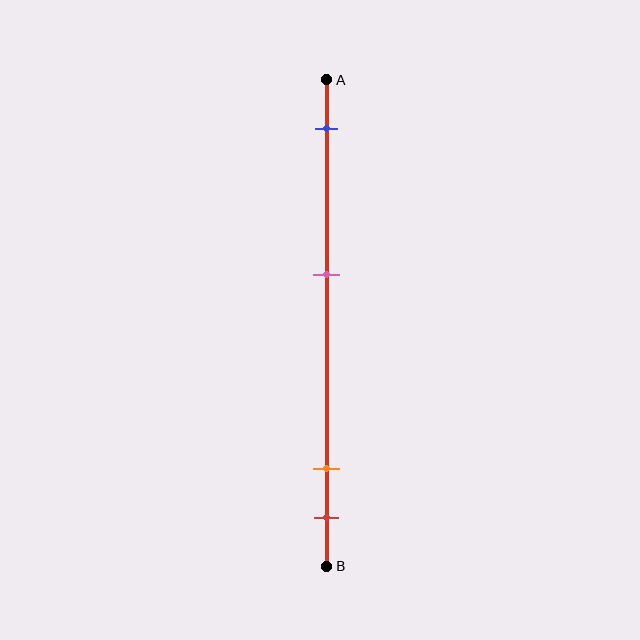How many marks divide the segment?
There are 4 marks dividing the segment.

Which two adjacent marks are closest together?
The orange and red marks are the closest adjacent pair.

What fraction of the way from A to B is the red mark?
The red mark is approximately 90% (0.9) of the way from A to B.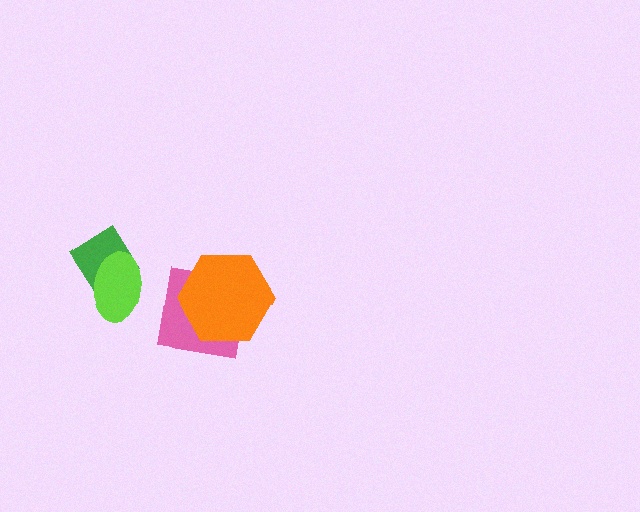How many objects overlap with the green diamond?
1 object overlaps with the green diamond.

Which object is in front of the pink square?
The orange hexagon is in front of the pink square.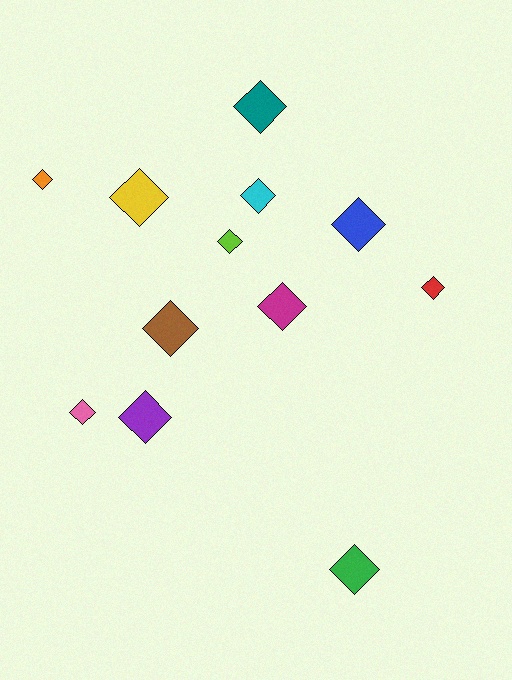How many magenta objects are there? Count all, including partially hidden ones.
There is 1 magenta object.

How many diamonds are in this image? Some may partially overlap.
There are 12 diamonds.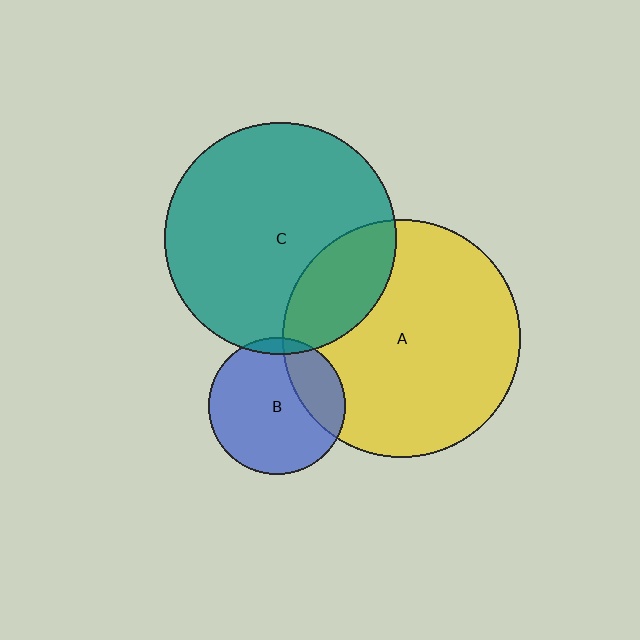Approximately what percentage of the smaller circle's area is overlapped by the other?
Approximately 5%.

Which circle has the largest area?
Circle A (yellow).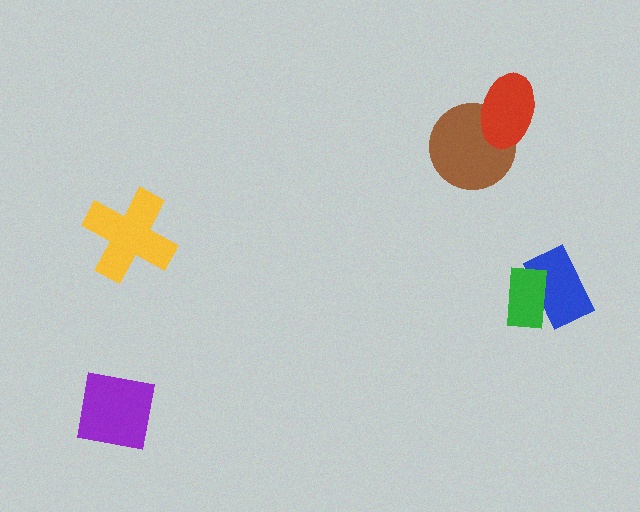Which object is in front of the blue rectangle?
The green rectangle is in front of the blue rectangle.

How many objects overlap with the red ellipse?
1 object overlaps with the red ellipse.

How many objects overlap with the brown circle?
1 object overlaps with the brown circle.